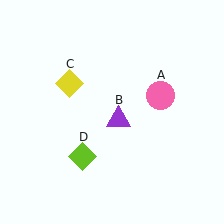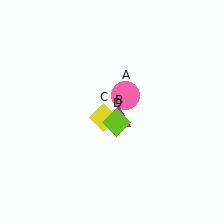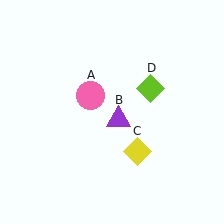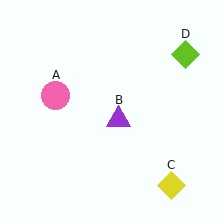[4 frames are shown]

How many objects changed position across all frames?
3 objects changed position: pink circle (object A), yellow diamond (object C), lime diamond (object D).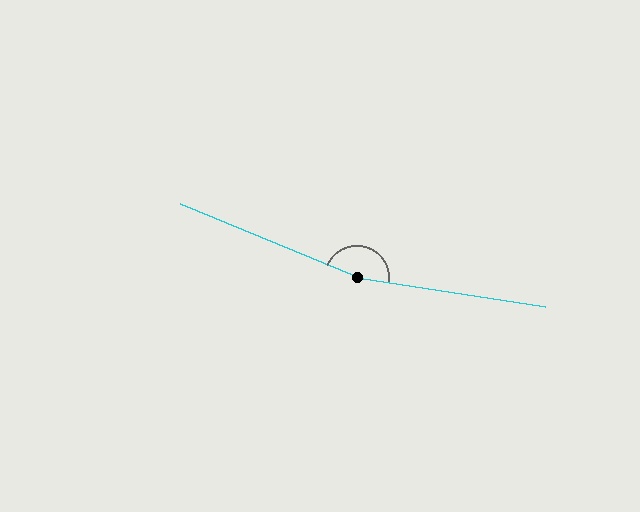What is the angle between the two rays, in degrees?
Approximately 166 degrees.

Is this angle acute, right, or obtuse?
It is obtuse.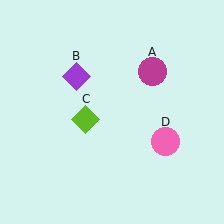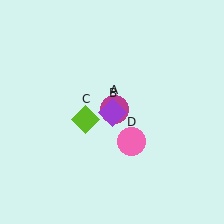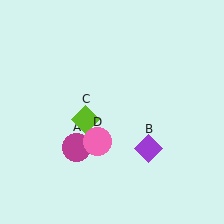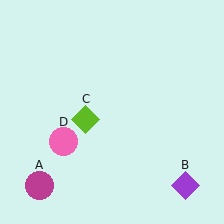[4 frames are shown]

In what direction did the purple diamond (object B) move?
The purple diamond (object B) moved down and to the right.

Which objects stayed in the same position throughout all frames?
Lime diamond (object C) remained stationary.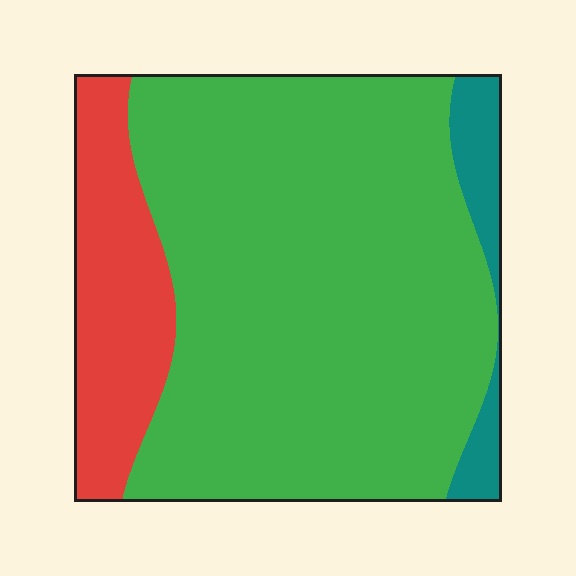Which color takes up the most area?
Green, at roughly 75%.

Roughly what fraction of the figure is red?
Red covers 18% of the figure.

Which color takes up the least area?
Teal, at roughly 5%.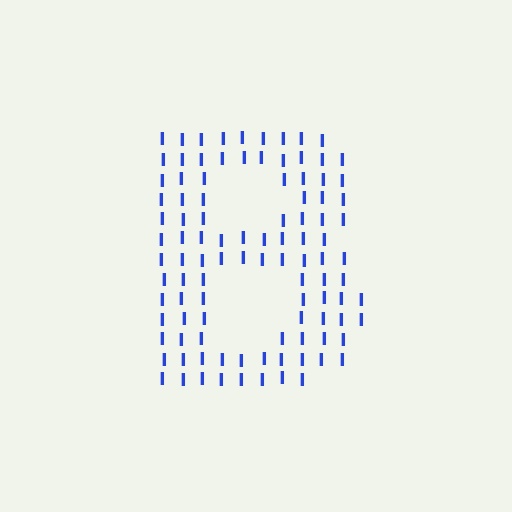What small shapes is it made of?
It is made of small letter I's.